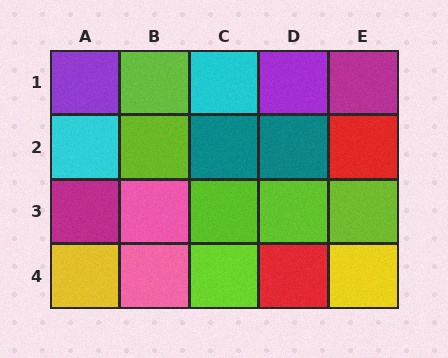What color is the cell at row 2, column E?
Red.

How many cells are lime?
6 cells are lime.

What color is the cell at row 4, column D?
Red.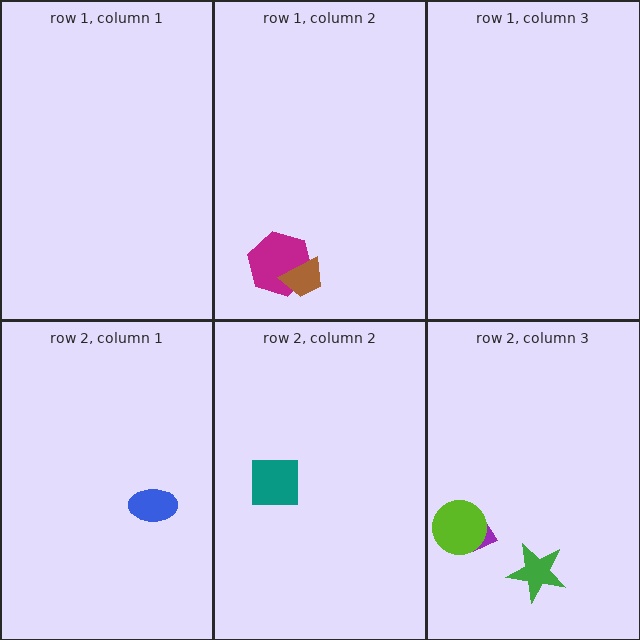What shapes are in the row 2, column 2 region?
The teal square.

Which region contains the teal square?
The row 2, column 2 region.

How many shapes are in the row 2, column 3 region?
3.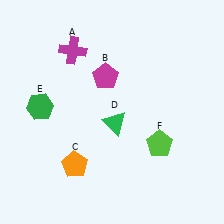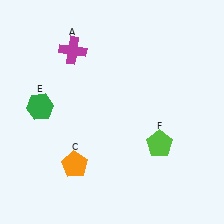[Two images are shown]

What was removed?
The magenta pentagon (B), the green triangle (D) were removed in Image 2.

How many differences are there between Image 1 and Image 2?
There are 2 differences between the two images.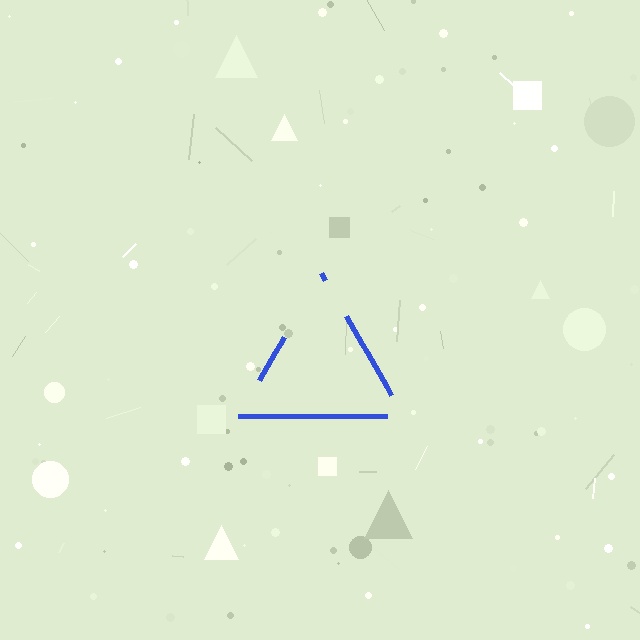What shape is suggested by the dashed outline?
The dashed outline suggests a triangle.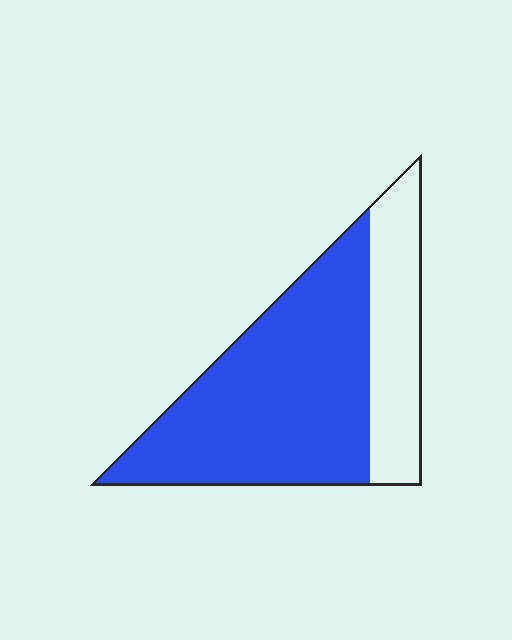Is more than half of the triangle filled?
Yes.